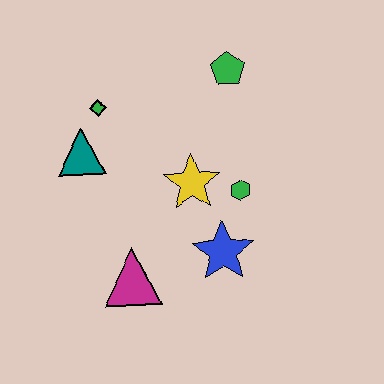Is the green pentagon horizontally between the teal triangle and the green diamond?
No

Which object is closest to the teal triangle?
The green diamond is closest to the teal triangle.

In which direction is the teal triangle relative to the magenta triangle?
The teal triangle is above the magenta triangle.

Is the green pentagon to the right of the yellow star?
Yes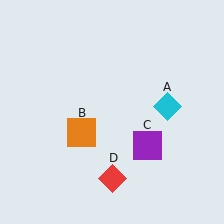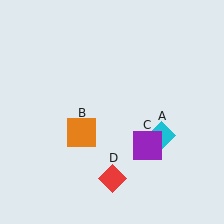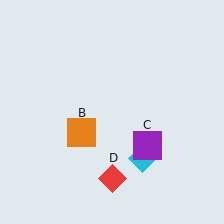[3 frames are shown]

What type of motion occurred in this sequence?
The cyan diamond (object A) rotated clockwise around the center of the scene.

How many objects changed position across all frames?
1 object changed position: cyan diamond (object A).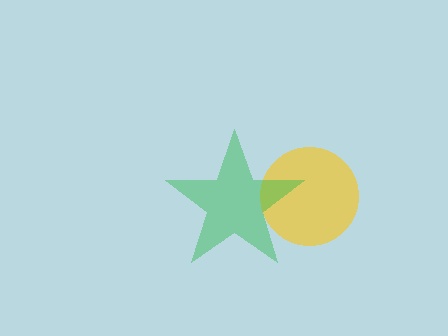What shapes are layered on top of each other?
The layered shapes are: a yellow circle, a green star.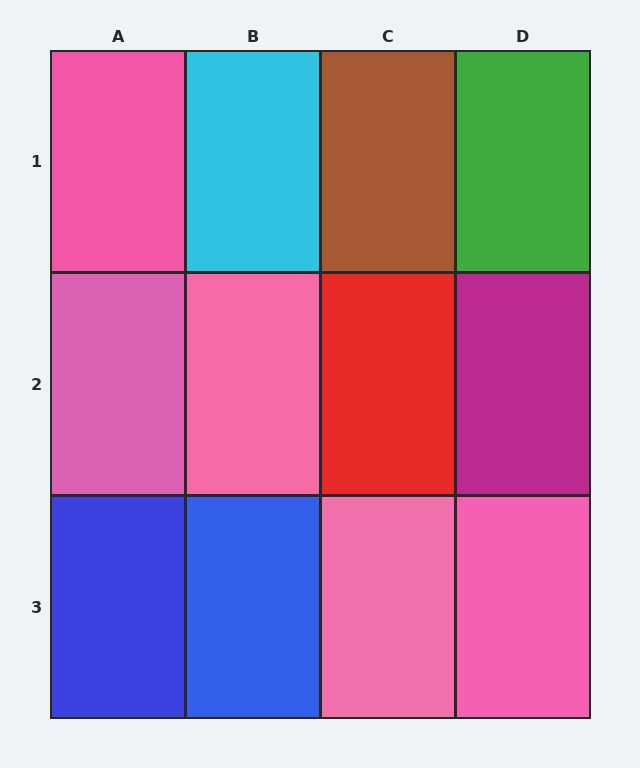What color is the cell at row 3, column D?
Pink.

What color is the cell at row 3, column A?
Blue.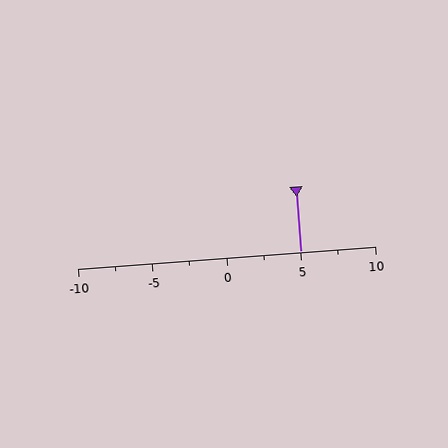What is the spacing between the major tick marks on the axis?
The major ticks are spaced 5 apart.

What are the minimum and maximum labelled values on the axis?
The axis runs from -10 to 10.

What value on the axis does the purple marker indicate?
The marker indicates approximately 5.